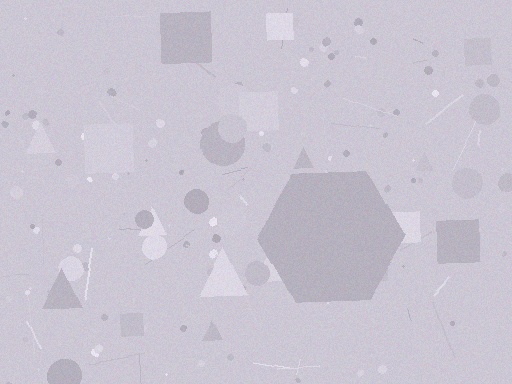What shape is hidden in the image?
A hexagon is hidden in the image.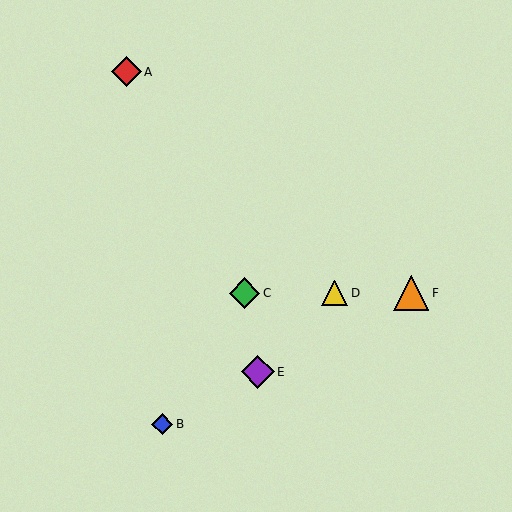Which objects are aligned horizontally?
Objects C, D, F are aligned horizontally.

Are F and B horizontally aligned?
No, F is at y≈293 and B is at y≈424.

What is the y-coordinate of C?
Object C is at y≈293.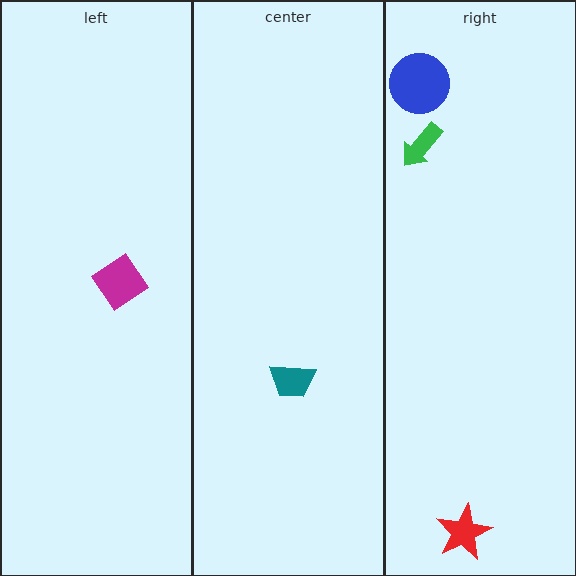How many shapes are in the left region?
1.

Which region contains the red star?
The right region.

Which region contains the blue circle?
The right region.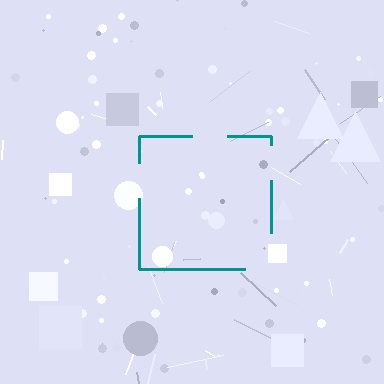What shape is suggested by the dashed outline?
The dashed outline suggests a square.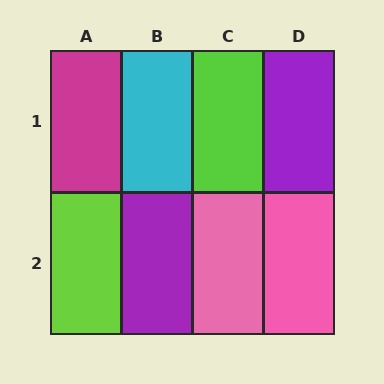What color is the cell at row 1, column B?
Cyan.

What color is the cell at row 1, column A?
Magenta.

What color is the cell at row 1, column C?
Lime.